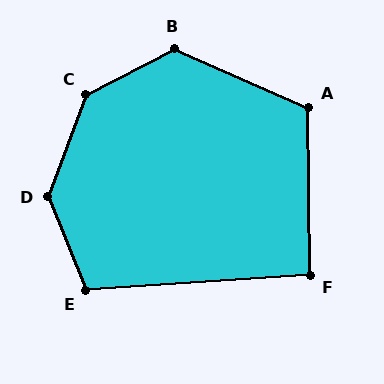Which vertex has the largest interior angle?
D, at approximately 137 degrees.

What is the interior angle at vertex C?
Approximately 137 degrees (obtuse).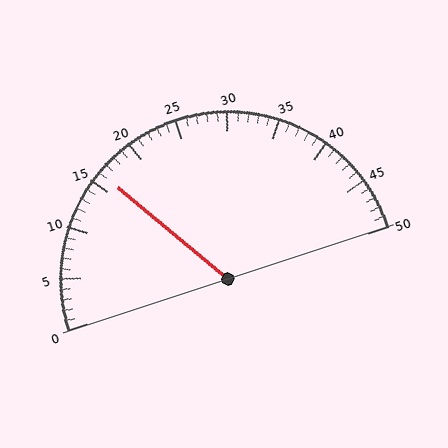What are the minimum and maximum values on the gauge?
The gauge ranges from 0 to 50.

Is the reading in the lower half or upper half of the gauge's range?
The reading is in the lower half of the range (0 to 50).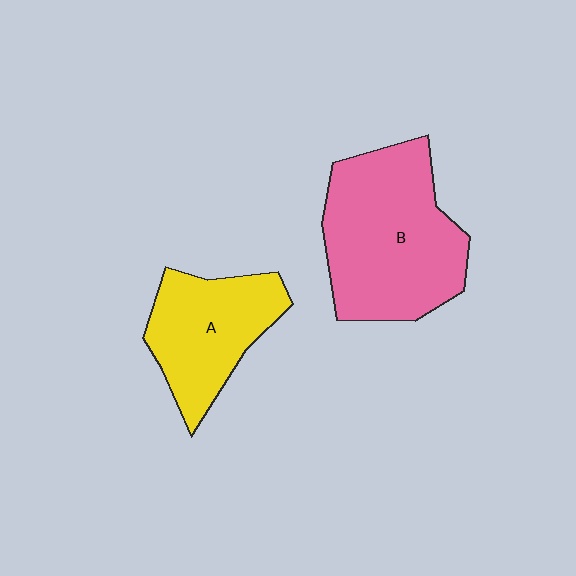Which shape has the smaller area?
Shape A (yellow).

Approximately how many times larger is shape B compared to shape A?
Approximately 1.5 times.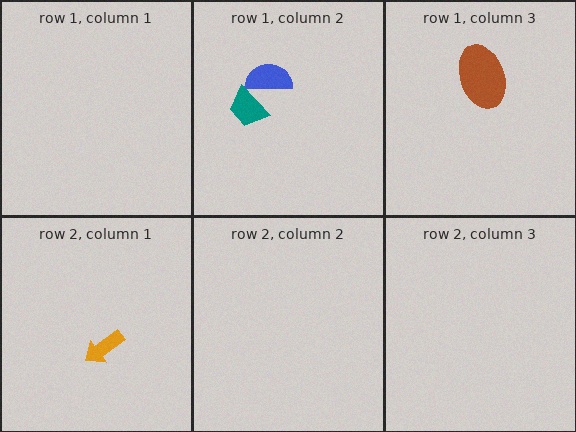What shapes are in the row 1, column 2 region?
The blue semicircle, the teal trapezoid.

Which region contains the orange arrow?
The row 2, column 1 region.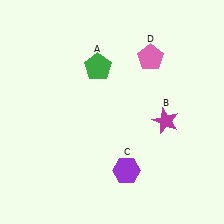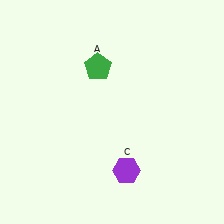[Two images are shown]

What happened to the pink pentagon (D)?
The pink pentagon (D) was removed in Image 2. It was in the top-right area of Image 1.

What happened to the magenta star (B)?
The magenta star (B) was removed in Image 2. It was in the bottom-right area of Image 1.